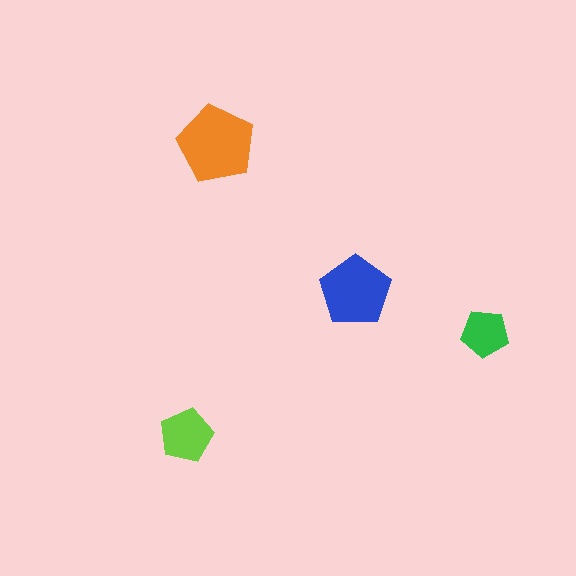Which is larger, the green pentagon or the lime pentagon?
The lime one.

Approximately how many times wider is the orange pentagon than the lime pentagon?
About 1.5 times wider.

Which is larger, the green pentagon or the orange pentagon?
The orange one.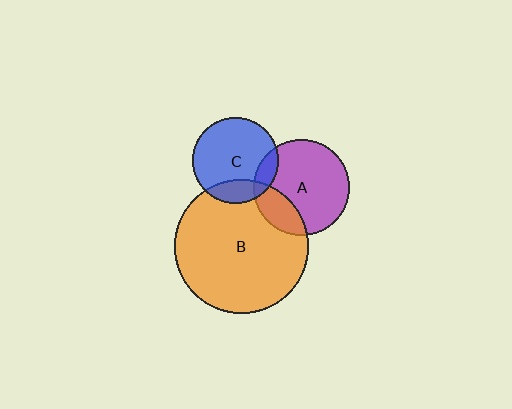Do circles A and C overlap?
Yes.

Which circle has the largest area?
Circle B (orange).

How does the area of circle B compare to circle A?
Approximately 1.9 times.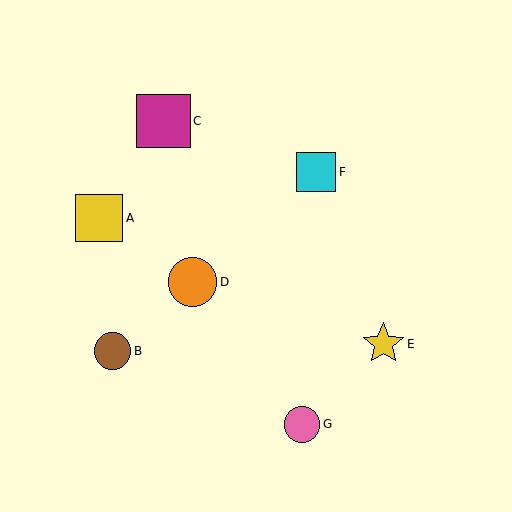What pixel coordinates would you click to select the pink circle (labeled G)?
Click at (302, 424) to select the pink circle G.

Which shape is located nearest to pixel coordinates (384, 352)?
The yellow star (labeled E) at (383, 344) is nearest to that location.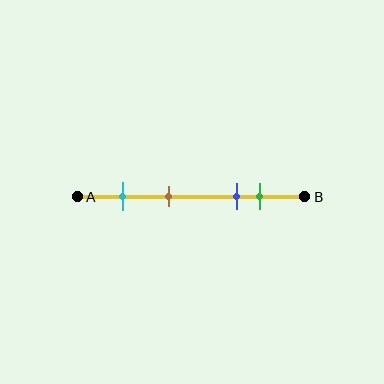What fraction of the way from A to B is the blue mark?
The blue mark is approximately 70% (0.7) of the way from A to B.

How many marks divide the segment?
There are 4 marks dividing the segment.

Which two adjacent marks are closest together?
The blue and green marks are the closest adjacent pair.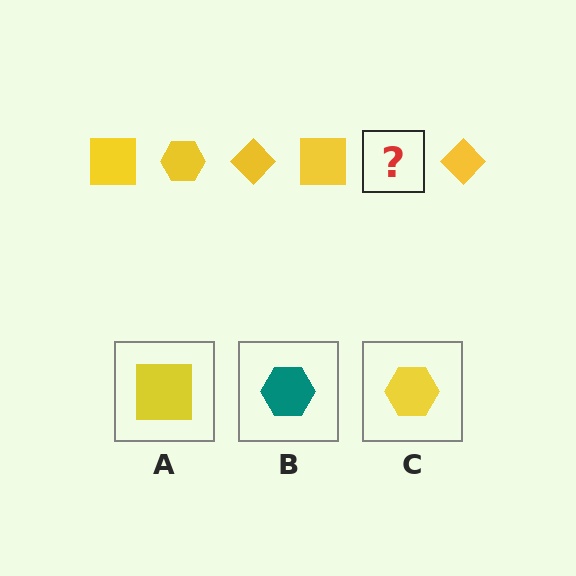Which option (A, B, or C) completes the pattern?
C.